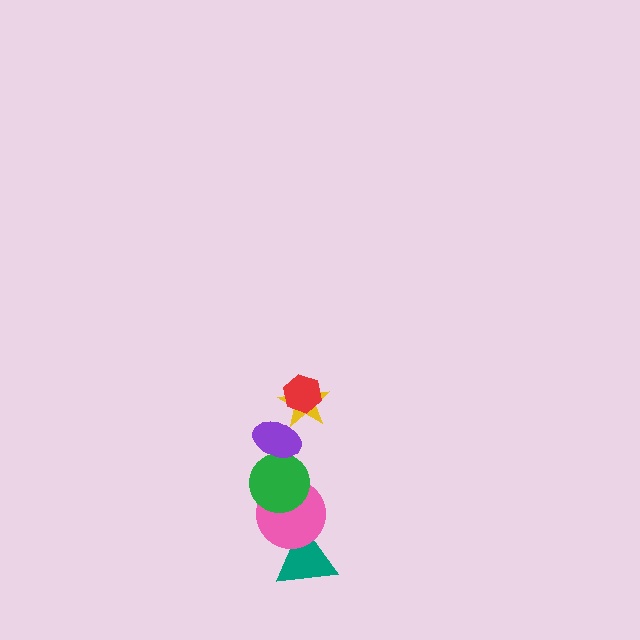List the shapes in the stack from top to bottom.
From top to bottom: the red hexagon, the yellow star, the purple ellipse, the green circle, the pink circle, the teal triangle.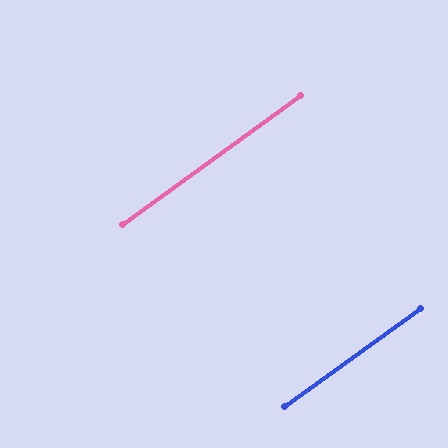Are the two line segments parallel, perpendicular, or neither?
Parallel — their directions differ by only 0.4°.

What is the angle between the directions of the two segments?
Approximately 0 degrees.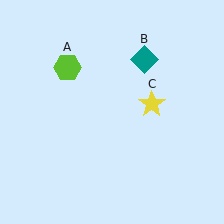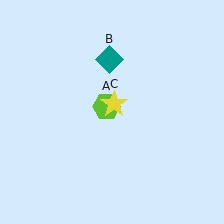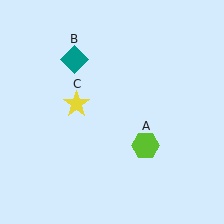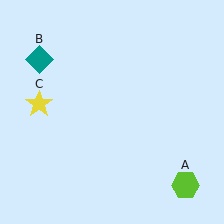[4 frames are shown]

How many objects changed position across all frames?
3 objects changed position: lime hexagon (object A), teal diamond (object B), yellow star (object C).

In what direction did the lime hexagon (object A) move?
The lime hexagon (object A) moved down and to the right.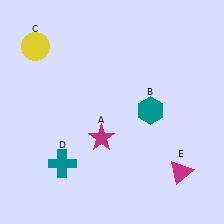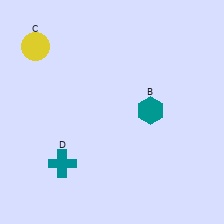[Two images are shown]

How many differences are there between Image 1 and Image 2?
There are 2 differences between the two images.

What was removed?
The magenta star (A), the magenta triangle (E) were removed in Image 2.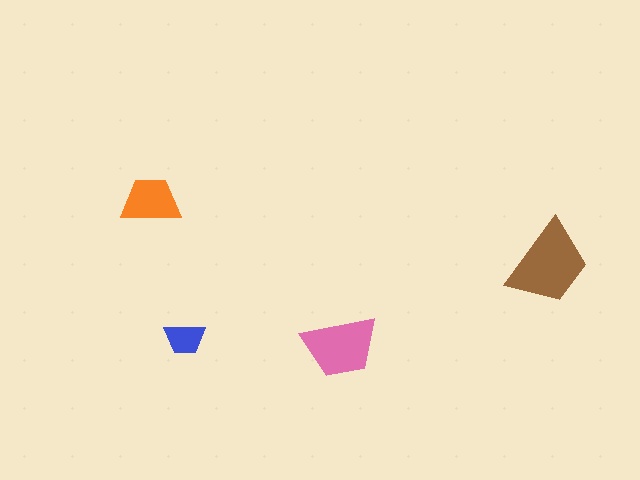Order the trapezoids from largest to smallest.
the brown one, the pink one, the orange one, the blue one.